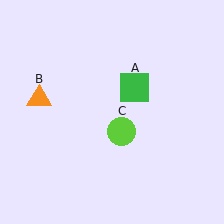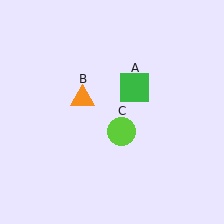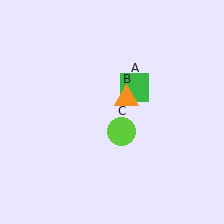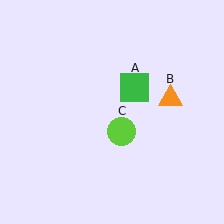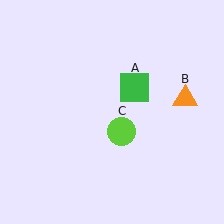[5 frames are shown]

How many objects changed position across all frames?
1 object changed position: orange triangle (object B).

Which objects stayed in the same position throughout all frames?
Green square (object A) and lime circle (object C) remained stationary.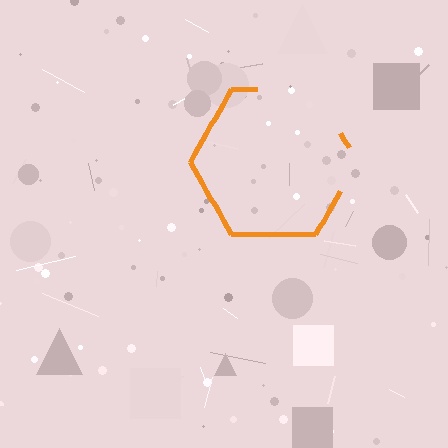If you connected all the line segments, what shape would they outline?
They would outline a hexagon.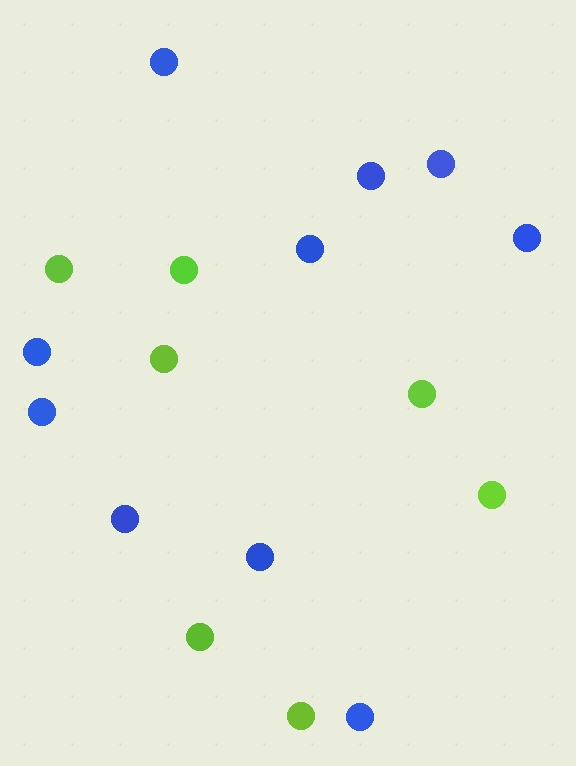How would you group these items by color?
There are 2 groups: one group of blue circles (10) and one group of lime circles (7).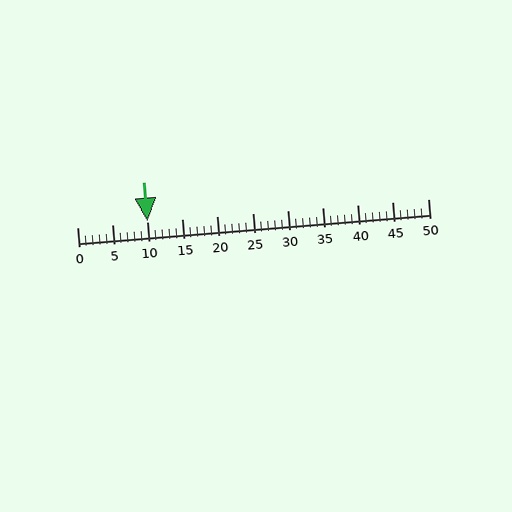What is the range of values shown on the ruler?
The ruler shows values from 0 to 50.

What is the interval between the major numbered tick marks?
The major tick marks are spaced 5 units apart.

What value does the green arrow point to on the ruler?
The green arrow points to approximately 10.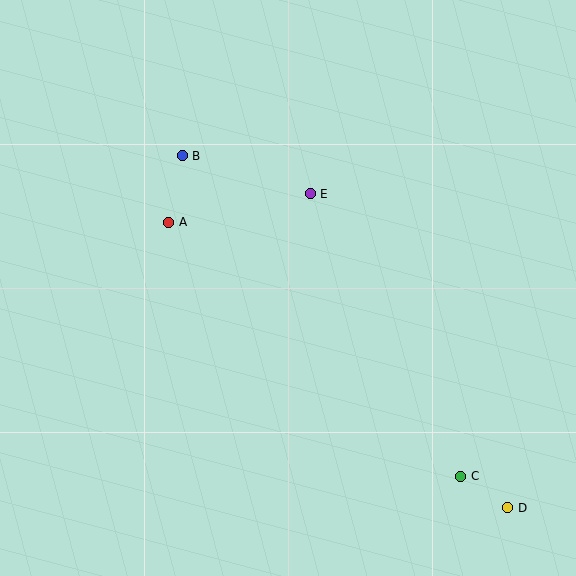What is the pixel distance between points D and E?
The distance between D and E is 371 pixels.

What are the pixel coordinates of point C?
Point C is at (461, 476).